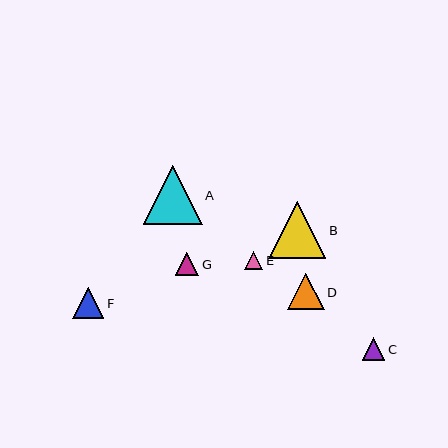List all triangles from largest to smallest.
From largest to smallest: A, B, D, F, G, C, E.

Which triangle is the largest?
Triangle A is the largest with a size of approximately 59 pixels.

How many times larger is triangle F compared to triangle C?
Triangle F is approximately 1.4 times the size of triangle C.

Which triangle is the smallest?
Triangle E is the smallest with a size of approximately 19 pixels.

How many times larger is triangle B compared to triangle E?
Triangle B is approximately 3.1 times the size of triangle E.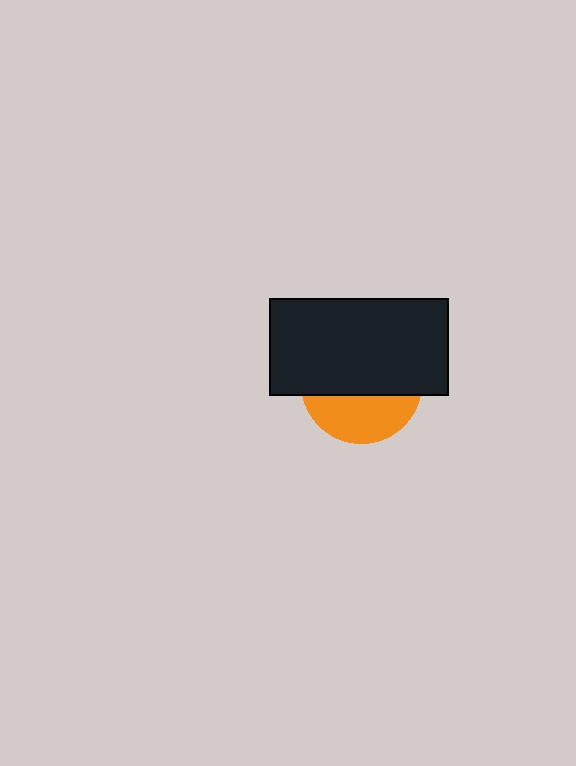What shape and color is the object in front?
The object in front is a black rectangle.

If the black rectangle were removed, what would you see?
You would see the complete orange circle.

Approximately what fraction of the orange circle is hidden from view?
Roughly 63% of the orange circle is hidden behind the black rectangle.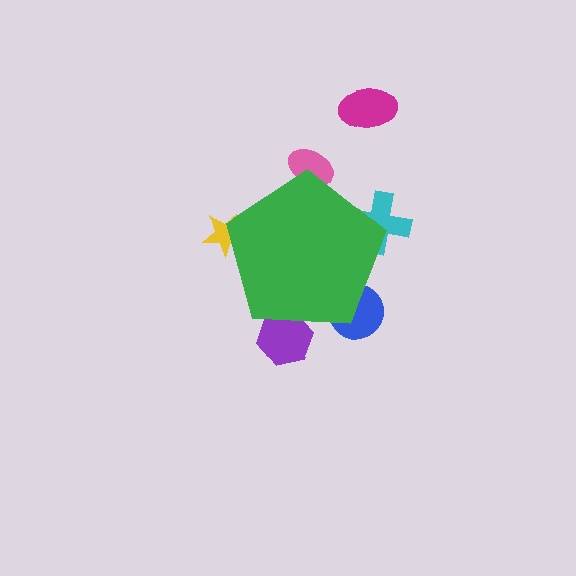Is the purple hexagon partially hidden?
Yes, the purple hexagon is partially hidden behind the green pentagon.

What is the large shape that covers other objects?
A green pentagon.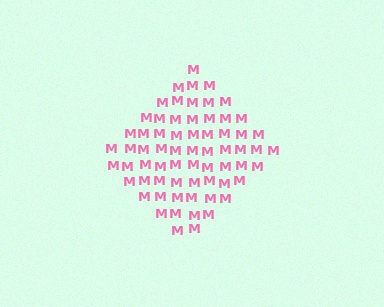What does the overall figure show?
The overall figure shows a diamond.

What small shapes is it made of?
It is made of small letter M's.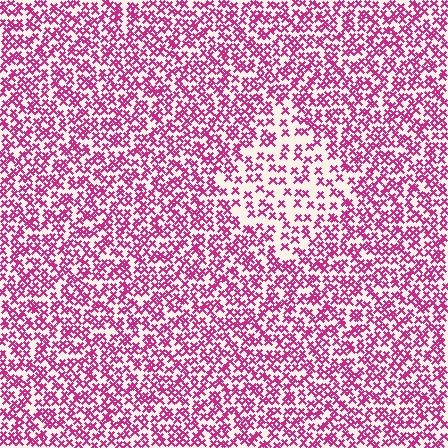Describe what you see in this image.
The image contains small magenta elements arranged at two different densities. A diamond-shaped region is visible where the elements are less densely packed than the surrounding area.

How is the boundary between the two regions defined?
The boundary is defined by a change in element density (approximately 2.0x ratio). All elements are the same color, size, and shape.